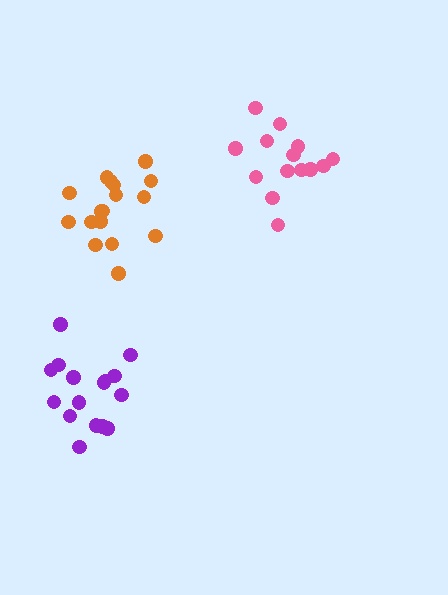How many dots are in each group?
Group 1: 14 dots, Group 2: 17 dots, Group 3: 16 dots (47 total).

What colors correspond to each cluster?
The clusters are colored: pink, orange, purple.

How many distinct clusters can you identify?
There are 3 distinct clusters.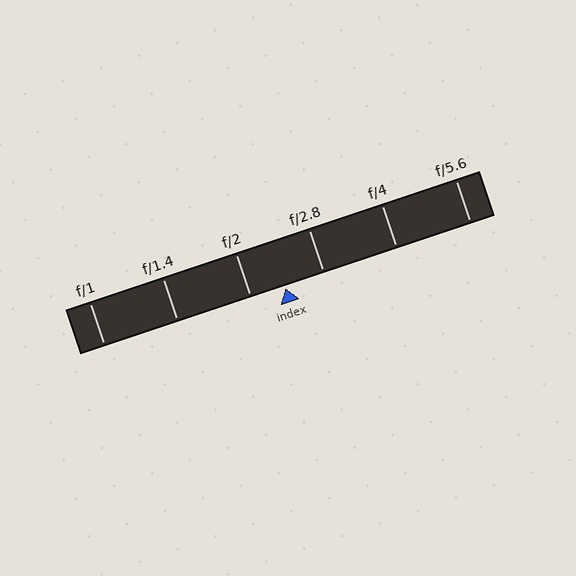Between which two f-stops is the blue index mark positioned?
The index mark is between f/2 and f/2.8.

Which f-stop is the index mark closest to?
The index mark is closest to f/2.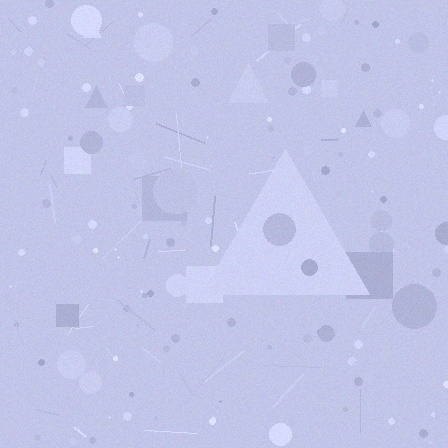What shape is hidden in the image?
A triangle is hidden in the image.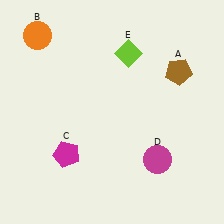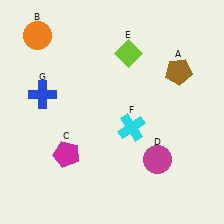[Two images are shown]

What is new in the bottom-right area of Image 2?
A cyan cross (F) was added in the bottom-right area of Image 2.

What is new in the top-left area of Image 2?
A blue cross (G) was added in the top-left area of Image 2.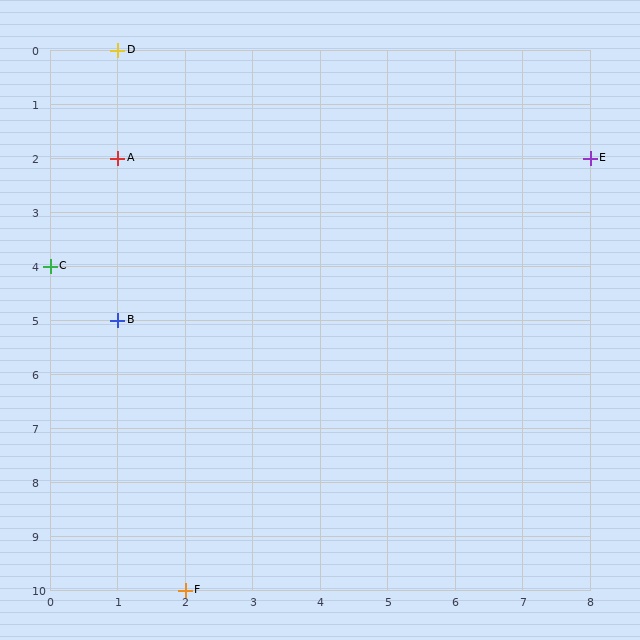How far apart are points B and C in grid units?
Points B and C are 1 column and 1 row apart (about 1.4 grid units diagonally).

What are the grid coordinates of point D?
Point D is at grid coordinates (1, 0).